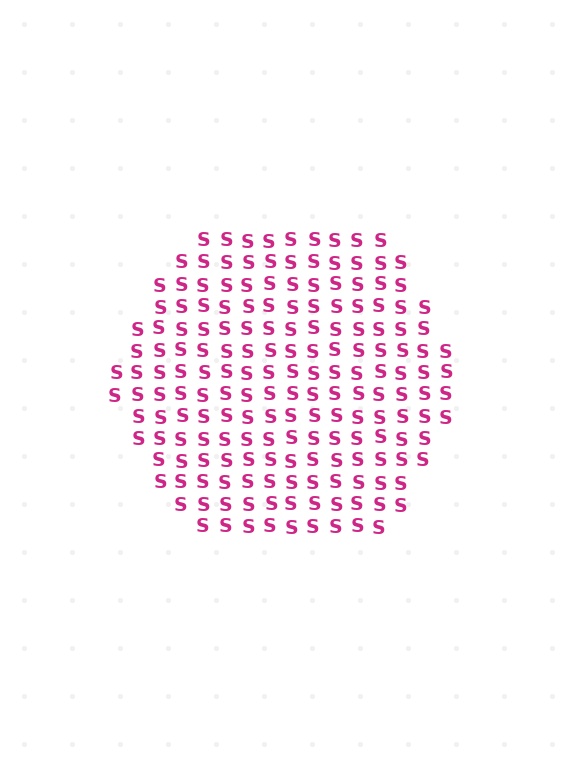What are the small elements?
The small elements are letter S's.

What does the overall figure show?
The overall figure shows a hexagon.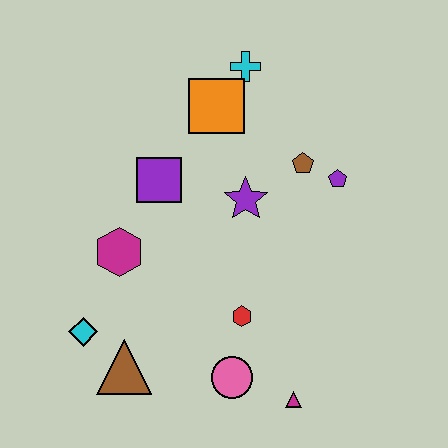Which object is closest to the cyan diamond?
The brown triangle is closest to the cyan diamond.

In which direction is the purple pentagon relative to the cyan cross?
The purple pentagon is below the cyan cross.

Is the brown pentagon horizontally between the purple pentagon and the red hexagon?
Yes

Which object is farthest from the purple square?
The magenta triangle is farthest from the purple square.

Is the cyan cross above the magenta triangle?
Yes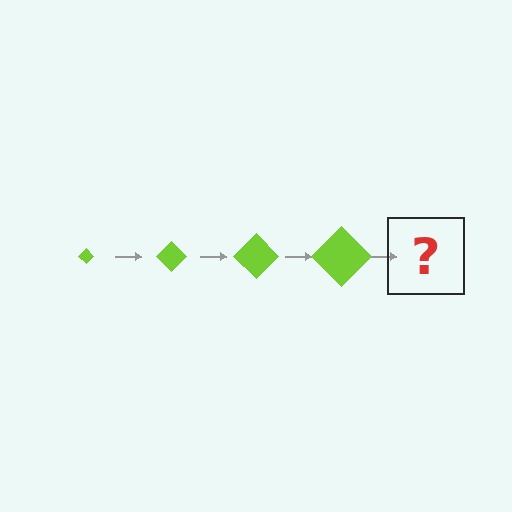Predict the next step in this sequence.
The next step is a lime diamond, larger than the previous one.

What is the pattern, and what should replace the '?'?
The pattern is that the diamond gets progressively larger each step. The '?' should be a lime diamond, larger than the previous one.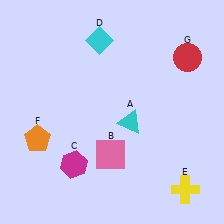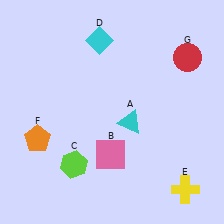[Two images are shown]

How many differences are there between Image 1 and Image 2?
There is 1 difference between the two images.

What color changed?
The hexagon (C) changed from magenta in Image 1 to lime in Image 2.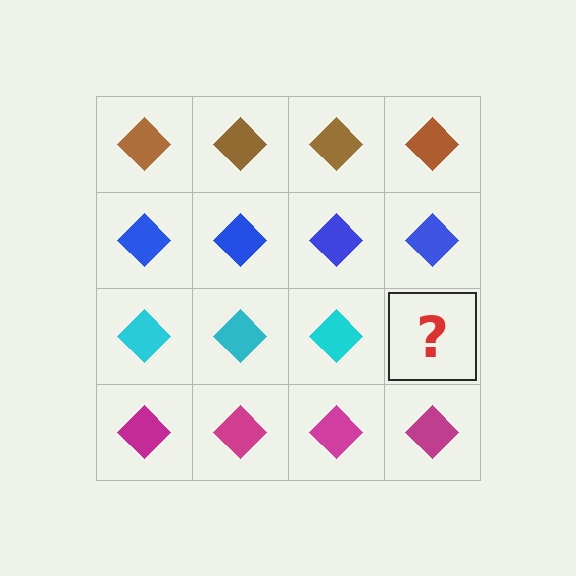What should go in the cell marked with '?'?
The missing cell should contain a cyan diamond.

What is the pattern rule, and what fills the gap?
The rule is that each row has a consistent color. The gap should be filled with a cyan diamond.